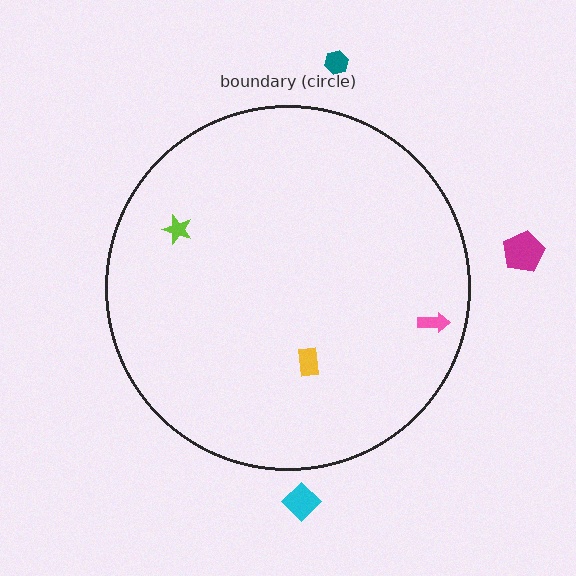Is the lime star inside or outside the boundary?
Inside.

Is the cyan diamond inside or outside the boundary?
Outside.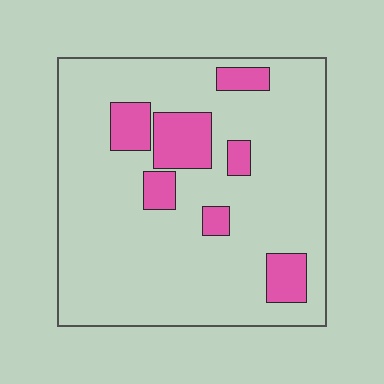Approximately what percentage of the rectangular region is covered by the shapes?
Approximately 15%.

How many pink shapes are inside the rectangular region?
7.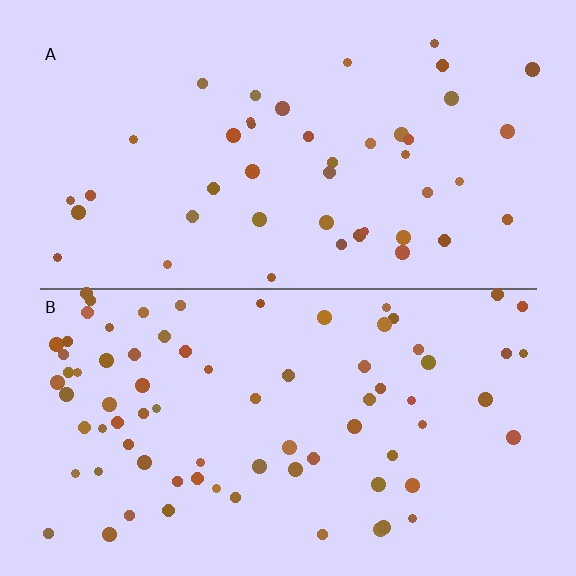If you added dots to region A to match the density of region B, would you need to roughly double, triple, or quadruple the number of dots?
Approximately double.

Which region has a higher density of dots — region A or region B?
B (the bottom).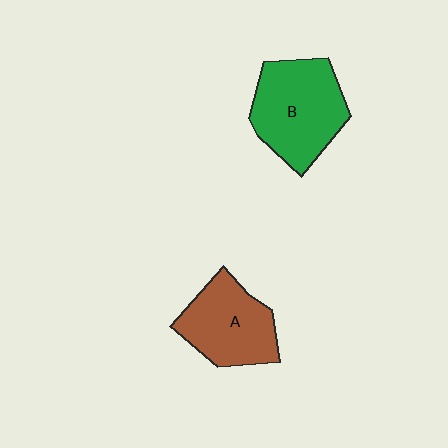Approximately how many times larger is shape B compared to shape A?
Approximately 1.2 times.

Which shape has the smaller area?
Shape A (brown).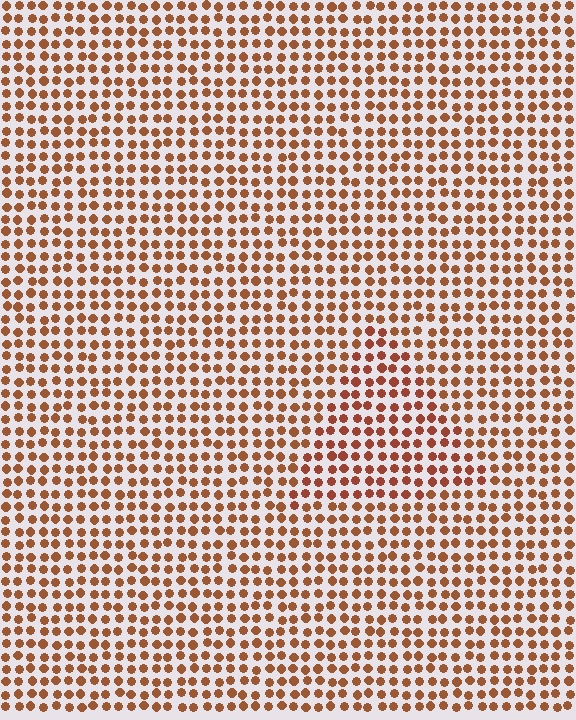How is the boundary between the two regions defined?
The boundary is defined purely by a slight shift in hue (about 13 degrees). Spacing, size, and orientation are identical on both sides.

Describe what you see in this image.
The image is filled with small brown elements in a uniform arrangement. A triangle-shaped region is visible where the elements are tinted to a slightly different hue, forming a subtle color boundary.